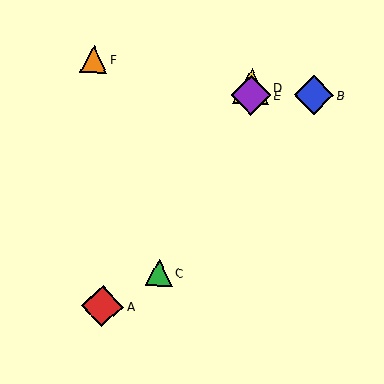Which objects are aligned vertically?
Objects D, E are aligned vertically.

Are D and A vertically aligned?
No, D is at x≈252 and A is at x≈103.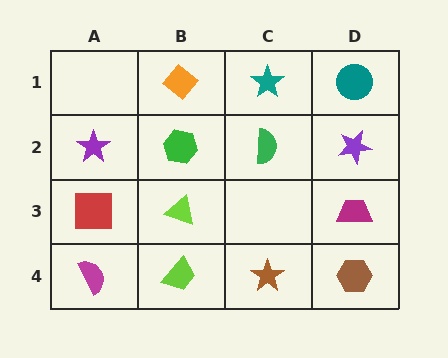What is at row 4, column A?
A magenta semicircle.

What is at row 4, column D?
A brown hexagon.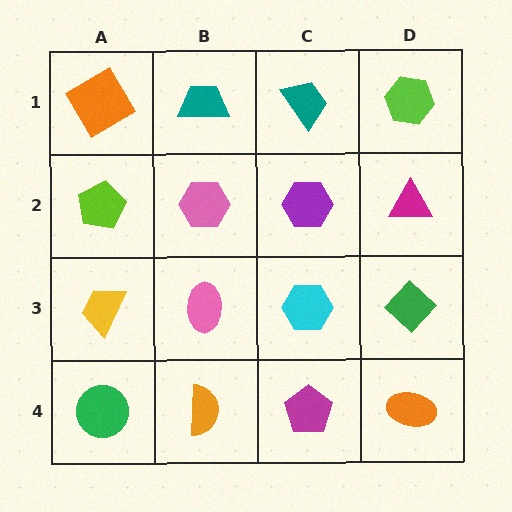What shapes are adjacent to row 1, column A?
A lime pentagon (row 2, column A), a teal trapezoid (row 1, column B).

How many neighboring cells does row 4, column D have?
2.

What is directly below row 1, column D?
A magenta triangle.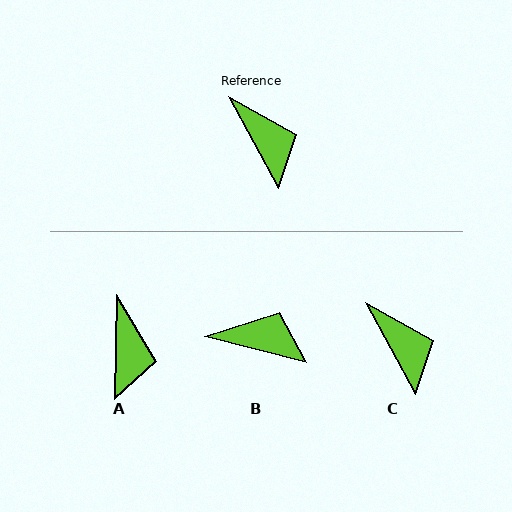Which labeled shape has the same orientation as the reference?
C.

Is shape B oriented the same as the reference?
No, it is off by about 47 degrees.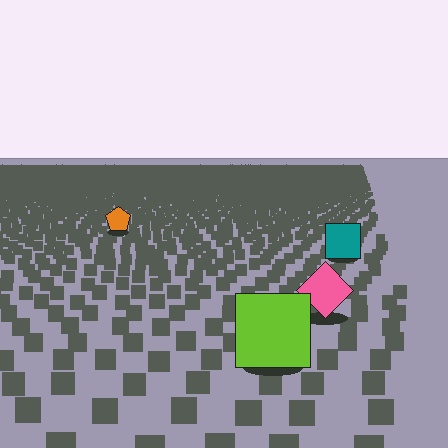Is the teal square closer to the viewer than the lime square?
No. The lime square is closer — you can tell from the texture gradient: the ground texture is coarser near it.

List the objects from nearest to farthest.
From nearest to farthest: the lime square, the pink diamond, the teal square, the orange pentagon.